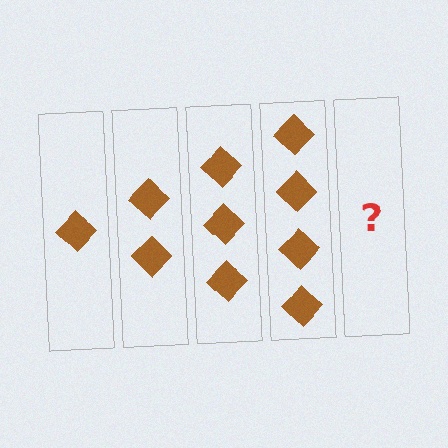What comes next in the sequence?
The next element should be 5 diamonds.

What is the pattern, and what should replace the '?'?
The pattern is that each step adds one more diamond. The '?' should be 5 diamonds.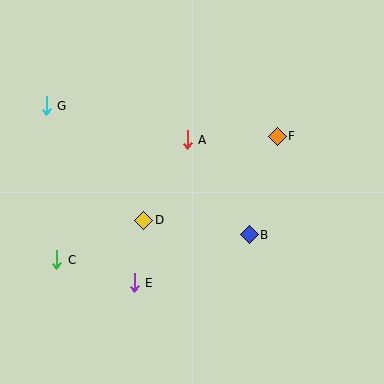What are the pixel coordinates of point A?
Point A is at (187, 140).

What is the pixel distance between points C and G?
The distance between C and G is 154 pixels.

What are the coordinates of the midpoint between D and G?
The midpoint between D and G is at (95, 163).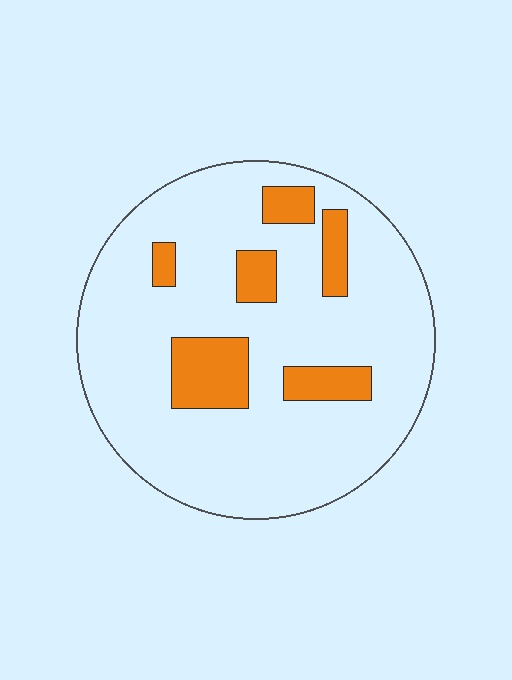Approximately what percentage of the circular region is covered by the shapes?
Approximately 15%.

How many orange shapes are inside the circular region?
6.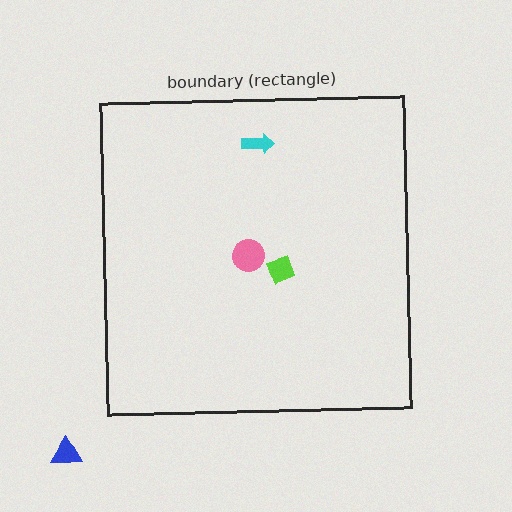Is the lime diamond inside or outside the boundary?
Inside.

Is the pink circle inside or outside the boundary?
Inside.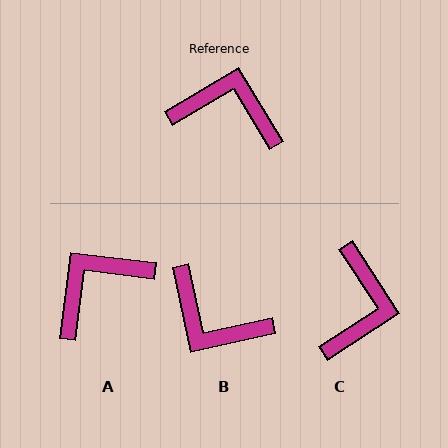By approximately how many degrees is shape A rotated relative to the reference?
Approximately 52 degrees counter-clockwise.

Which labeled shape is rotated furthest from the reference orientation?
B, about 161 degrees away.